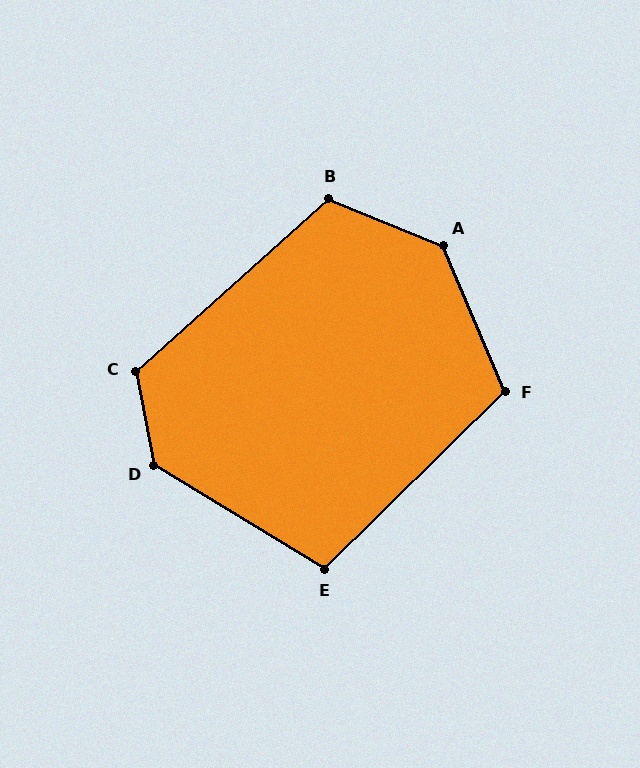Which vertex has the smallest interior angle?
E, at approximately 104 degrees.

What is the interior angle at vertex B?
Approximately 116 degrees (obtuse).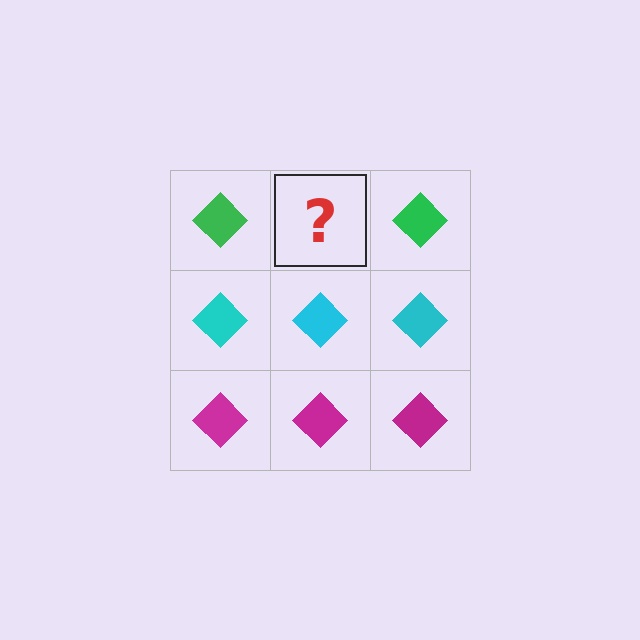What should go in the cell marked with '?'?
The missing cell should contain a green diamond.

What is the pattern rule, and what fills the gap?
The rule is that each row has a consistent color. The gap should be filled with a green diamond.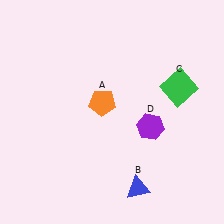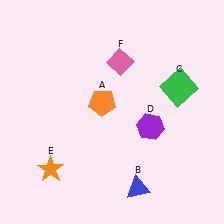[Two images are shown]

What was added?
An orange star (E), a pink diamond (F) were added in Image 2.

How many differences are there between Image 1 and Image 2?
There are 2 differences between the two images.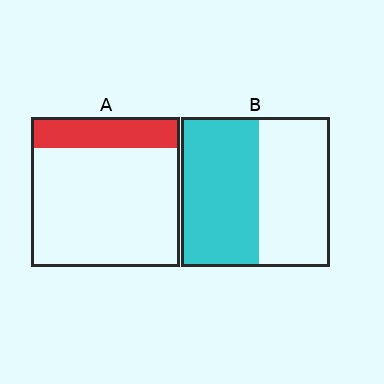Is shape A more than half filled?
No.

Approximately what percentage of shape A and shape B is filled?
A is approximately 20% and B is approximately 50%.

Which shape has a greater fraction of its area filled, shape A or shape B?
Shape B.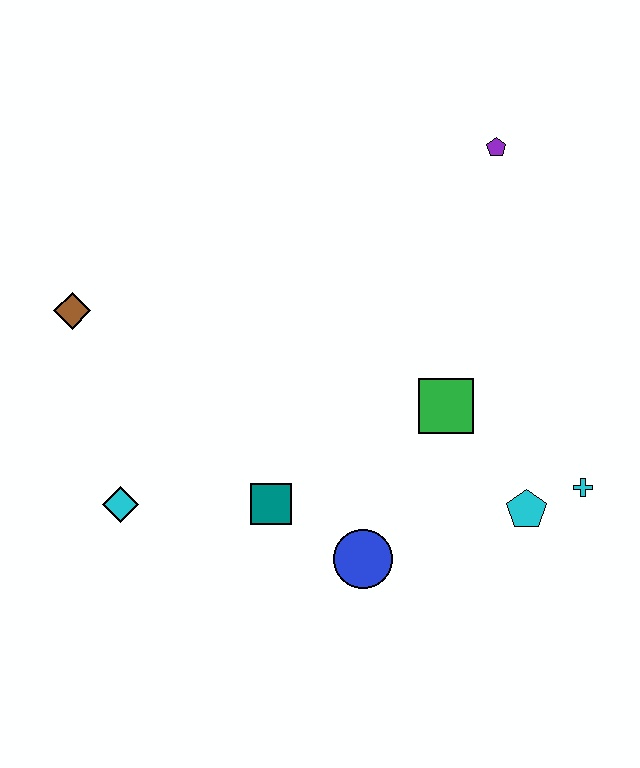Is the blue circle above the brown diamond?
No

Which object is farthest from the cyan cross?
The brown diamond is farthest from the cyan cross.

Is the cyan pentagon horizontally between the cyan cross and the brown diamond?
Yes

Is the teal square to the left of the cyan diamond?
No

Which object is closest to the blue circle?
The teal square is closest to the blue circle.